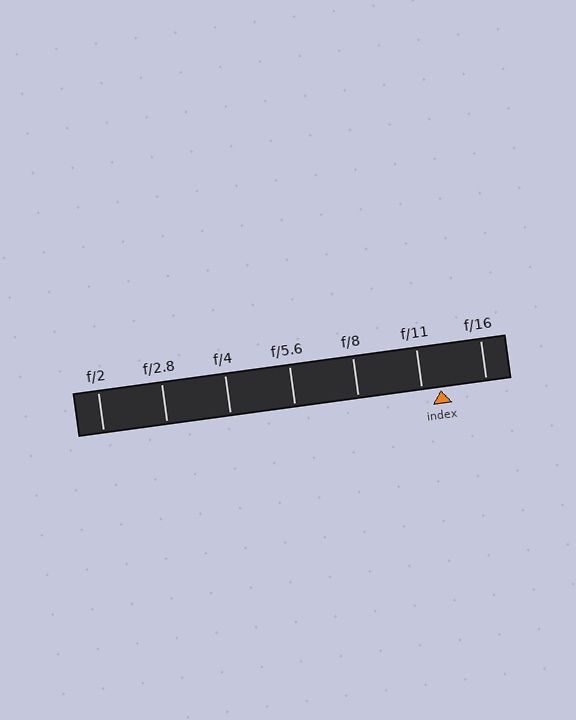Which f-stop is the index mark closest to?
The index mark is closest to f/11.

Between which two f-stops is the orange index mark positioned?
The index mark is between f/11 and f/16.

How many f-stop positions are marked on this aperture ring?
There are 7 f-stop positions marked.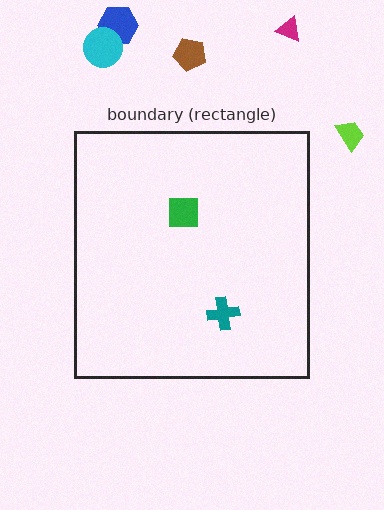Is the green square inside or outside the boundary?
Inside.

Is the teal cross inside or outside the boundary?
Inside.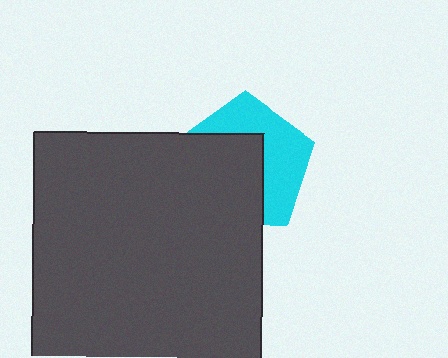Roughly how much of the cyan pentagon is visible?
About half of it is visible (roughly 46%).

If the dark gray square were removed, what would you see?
You would see the complete cyan pentagon.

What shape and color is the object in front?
The object in front is a dark gray square.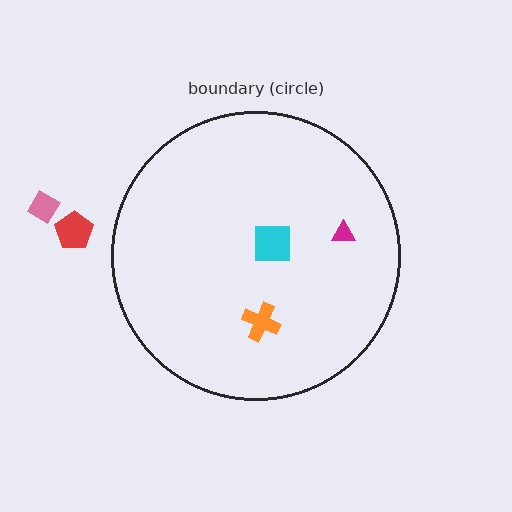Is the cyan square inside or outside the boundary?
Inside.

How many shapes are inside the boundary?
3 inside, 2 outside.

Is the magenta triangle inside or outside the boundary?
Inside.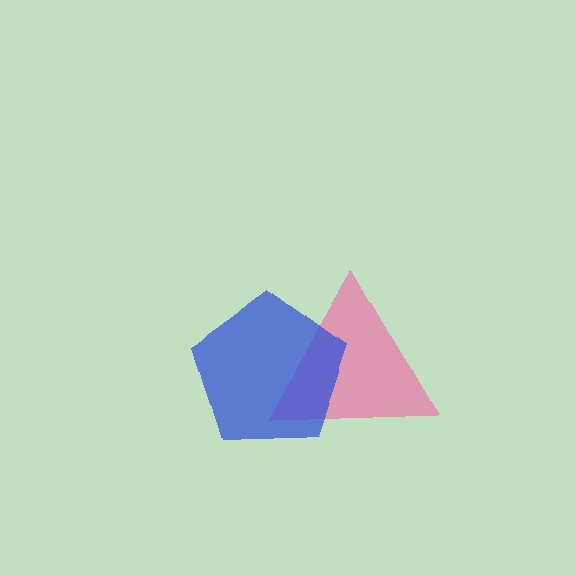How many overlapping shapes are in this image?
There are 2 overlapping shapes in the image.